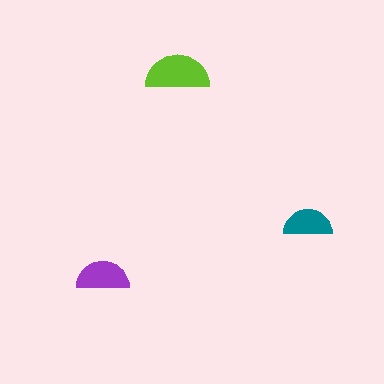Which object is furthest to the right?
The teal semicircle is rightmost.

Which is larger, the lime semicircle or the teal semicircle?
The lime one.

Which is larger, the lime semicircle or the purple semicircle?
The lime one.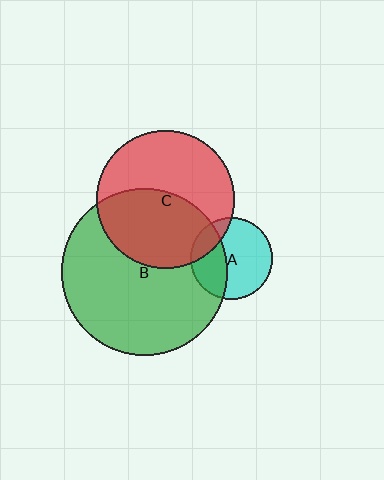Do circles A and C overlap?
Yes.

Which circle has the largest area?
Circle B (green).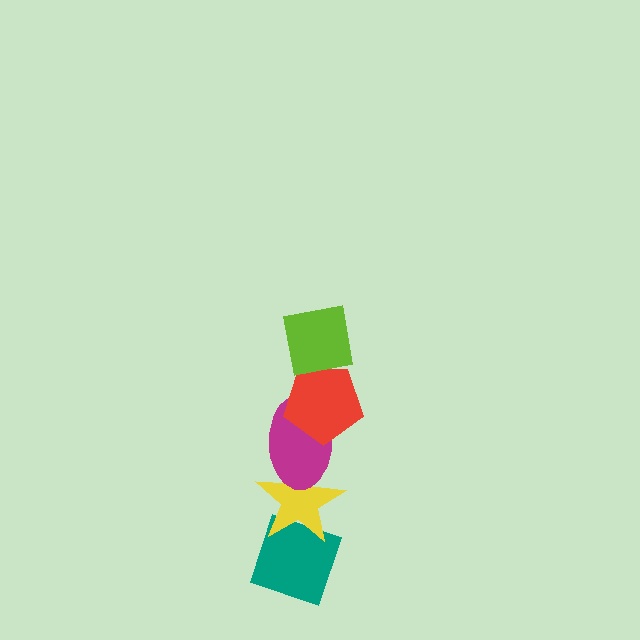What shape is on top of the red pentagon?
The lime square is on top of the red pentagon.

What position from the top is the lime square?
The lime square is 1st from the top.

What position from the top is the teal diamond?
The teal diamond is 5th from the top.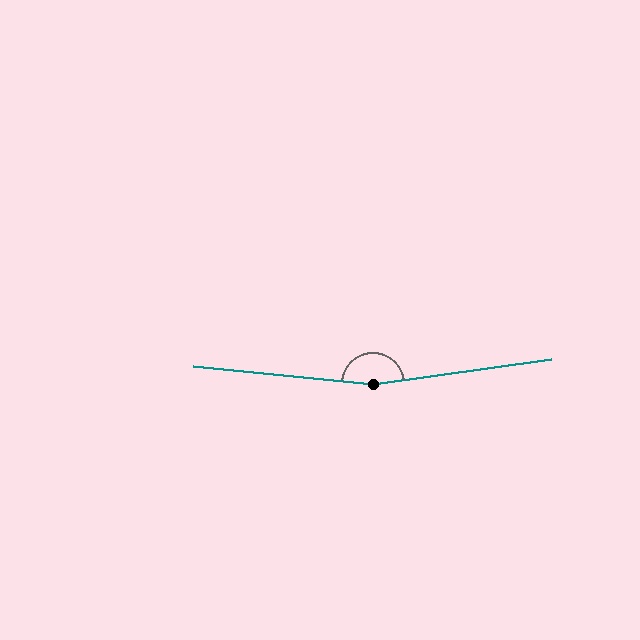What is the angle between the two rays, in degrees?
Approximately 166 degrees.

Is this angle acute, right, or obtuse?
It is obtuse.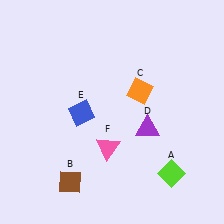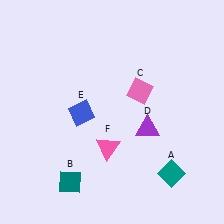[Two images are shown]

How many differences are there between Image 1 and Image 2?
There are 3 differences between the two images.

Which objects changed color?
A changed from lime to teal. B changed from brown to teal. C changed from orange to pink.